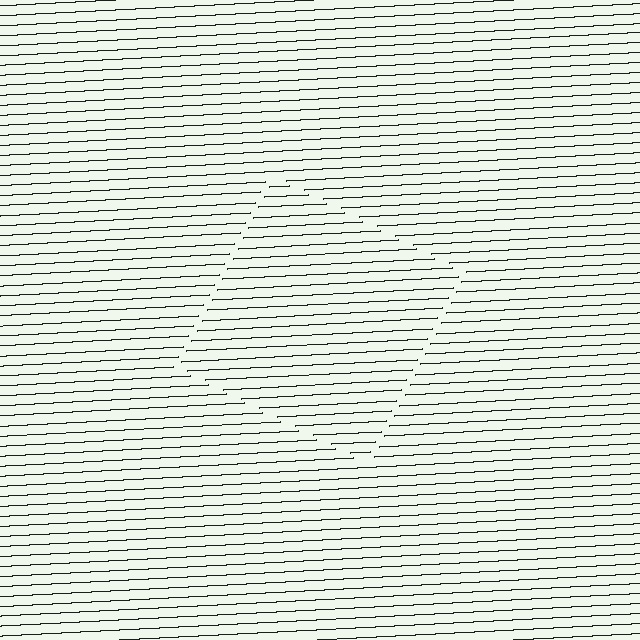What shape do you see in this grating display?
An illusory square. The interior of the shape contains the same grating, shifted by half a period — the contour is defined by the phase discontinuity where line-ends from the inner and outer gratings abut.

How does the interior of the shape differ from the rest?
The interior of the shape contains the same grating, shifted by half a period — the contour is defined by the phase discontinuity where line-ends from the inner and outer gratings abut.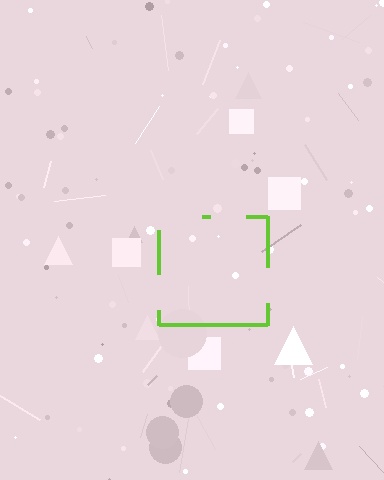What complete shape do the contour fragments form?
The contour fragments form a square.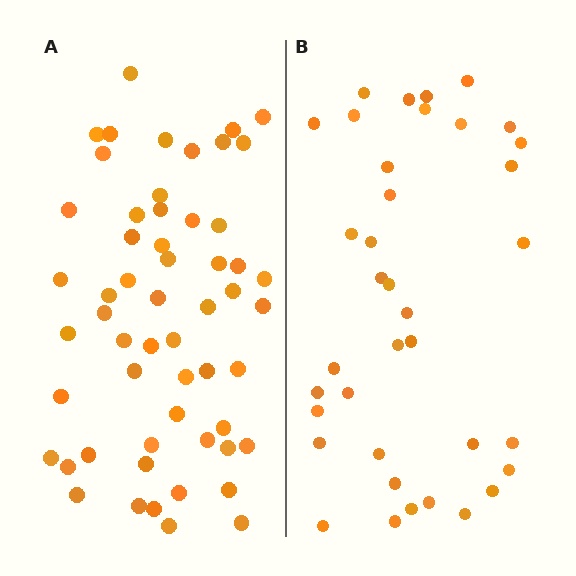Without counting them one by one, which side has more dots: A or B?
Region A (the left region) has more dots.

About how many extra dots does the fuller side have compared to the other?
Region A has approximately 20 more dots than region B.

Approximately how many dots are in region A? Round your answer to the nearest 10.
About 60 dots. (The exact count is 56, which rounds to 60.)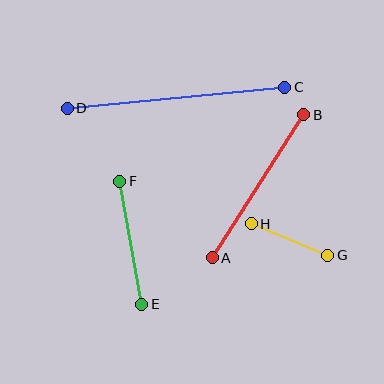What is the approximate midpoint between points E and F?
The midpoint is at approximately (131, 243) pixels.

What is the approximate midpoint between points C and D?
The midpoint is at approximately (176, 98) pixels.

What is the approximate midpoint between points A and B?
The midpoint is at approximately (258, 186) pixels.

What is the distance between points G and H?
The distance is approximately 82 pixels.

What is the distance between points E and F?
The distance is approximately 125 pixels.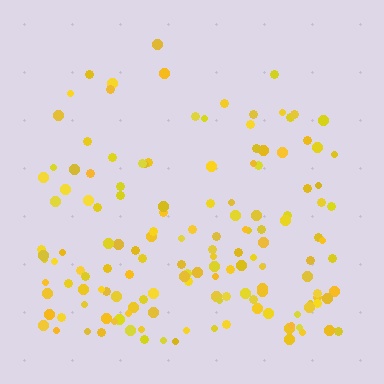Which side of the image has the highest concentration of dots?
The bottom.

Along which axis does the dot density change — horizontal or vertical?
Vertical.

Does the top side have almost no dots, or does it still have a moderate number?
Still a moderate number, just noticeably fewer than the bottom.